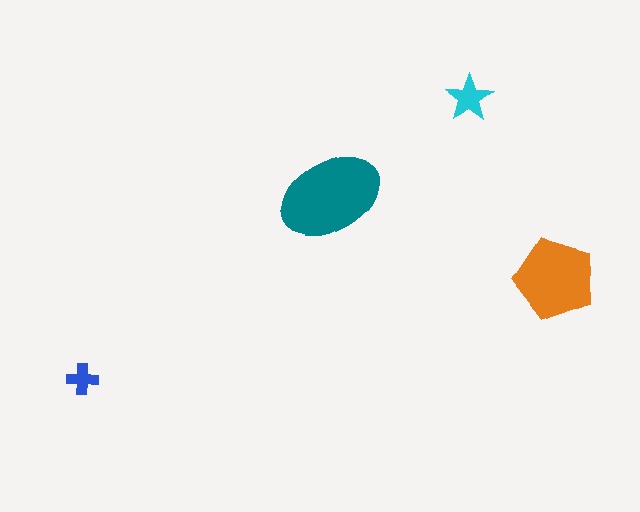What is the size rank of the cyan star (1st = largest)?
3rd.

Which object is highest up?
The cyan star is topmost.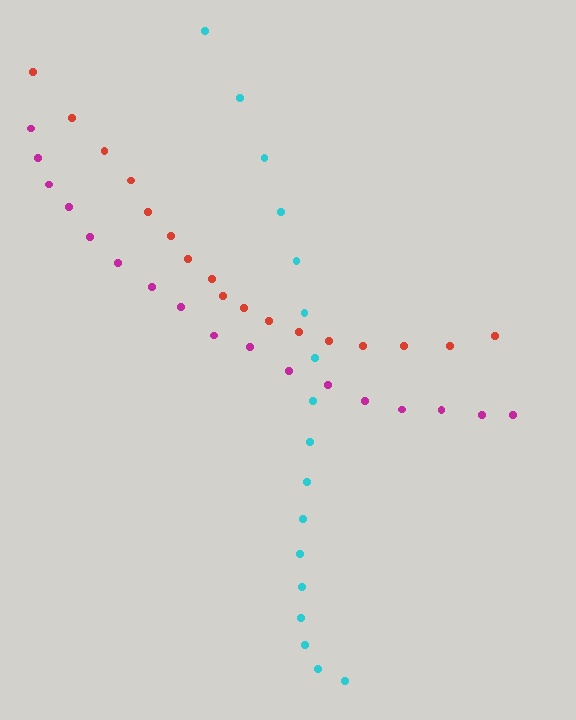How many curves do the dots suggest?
There are 3 distinct paths.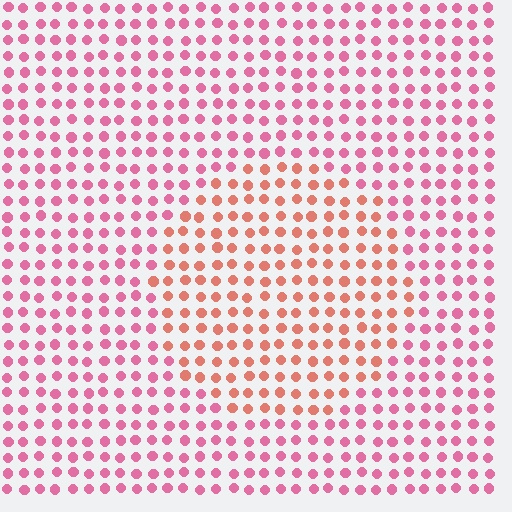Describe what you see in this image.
The image is filled with small pink elements in a uniform arrangement. A circle-shaped region is visible where the elements are tinted to a slightly different hue, forming a subtle color boundary.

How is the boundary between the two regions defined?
The boundary is defined purely by a slight shift in hue (about 33 degrees). Spacing, size, and orientation are identical on both sides.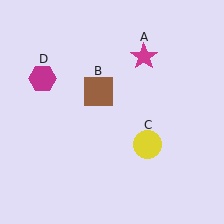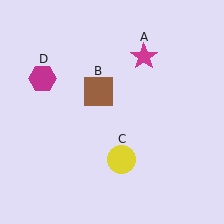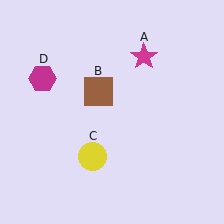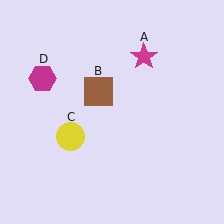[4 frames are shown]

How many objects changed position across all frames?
1 object changed position: yellow circle (object C).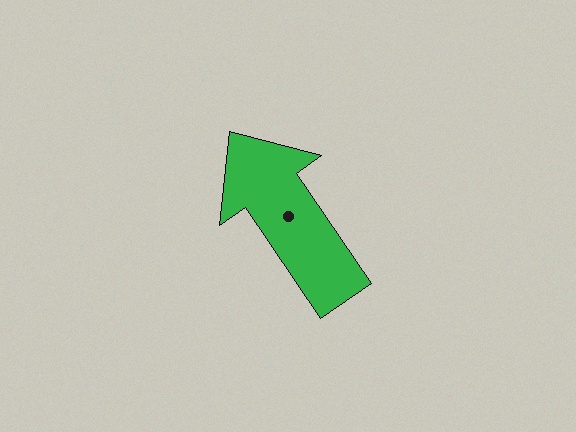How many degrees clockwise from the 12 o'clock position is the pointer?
Approximately 326 degrees.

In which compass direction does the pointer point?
Northwest.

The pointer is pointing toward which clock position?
Roughly 11 o'clock.